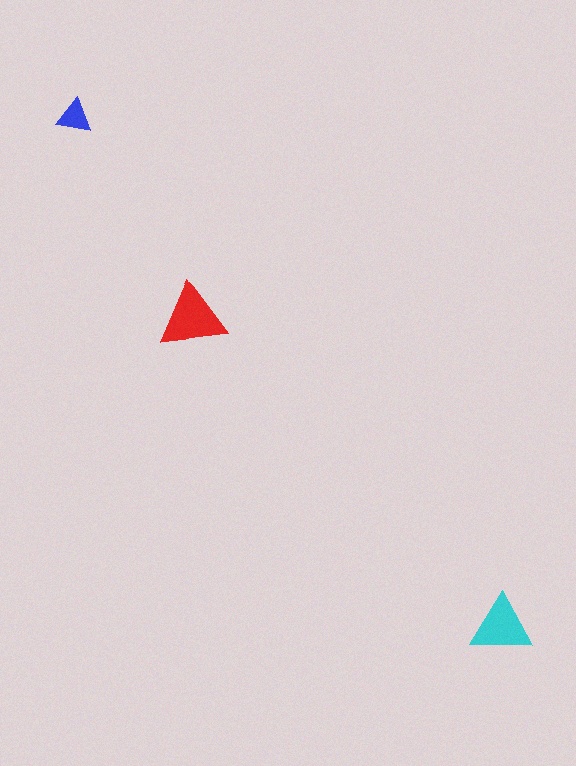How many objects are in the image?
There are 3 objects in the image.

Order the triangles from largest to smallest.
the red one, the cyan one, the blue one.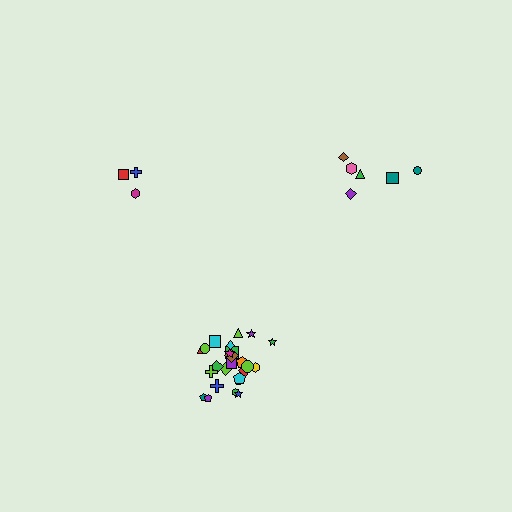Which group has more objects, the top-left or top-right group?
The top-right group.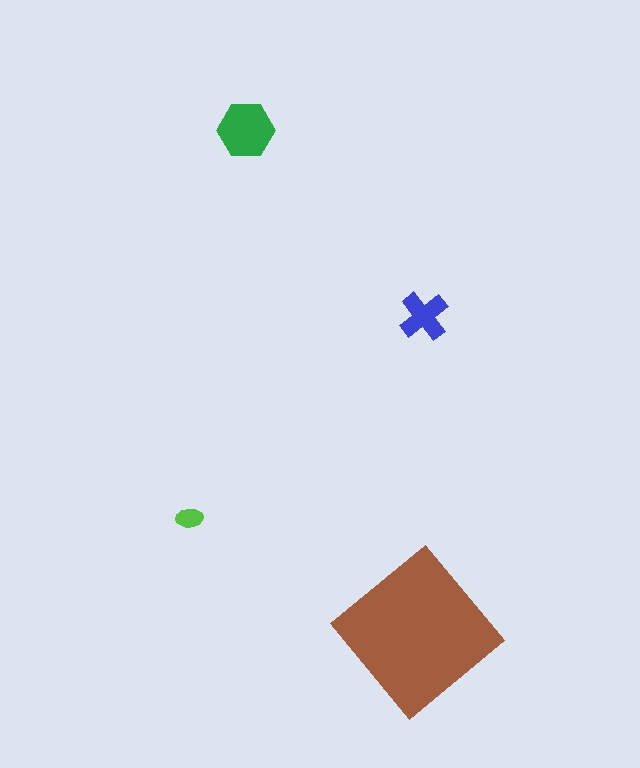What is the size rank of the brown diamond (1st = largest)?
1st.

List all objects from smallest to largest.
The lime ellipse, the blue cross, the green hexagon, the brown diamond.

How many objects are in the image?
There are 4 objects in the image.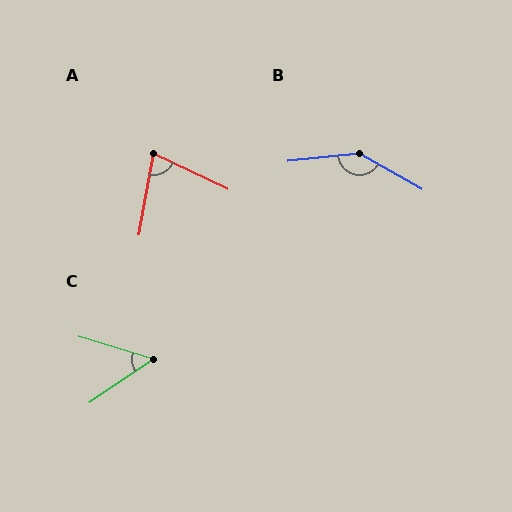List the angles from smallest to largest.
C (50°), A (74°), B (145°).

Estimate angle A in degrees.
Approximately 74 degrees.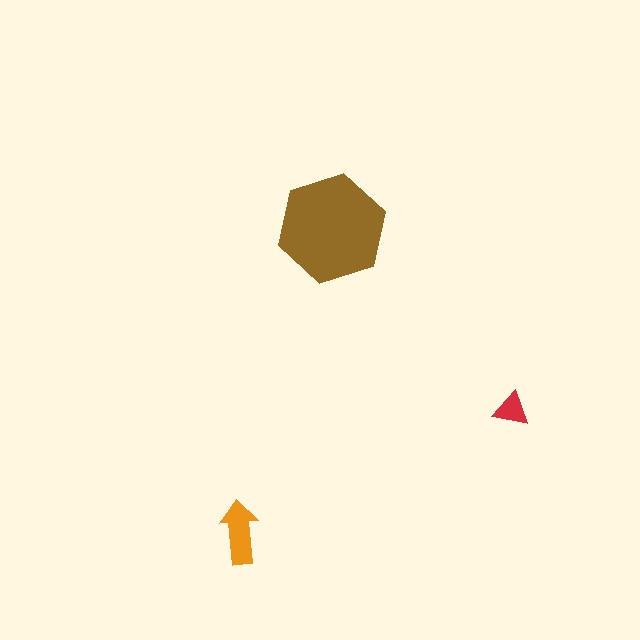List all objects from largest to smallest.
The brown hexagon, the orange arrow, the red triangle.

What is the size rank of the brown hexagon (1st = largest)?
1st.